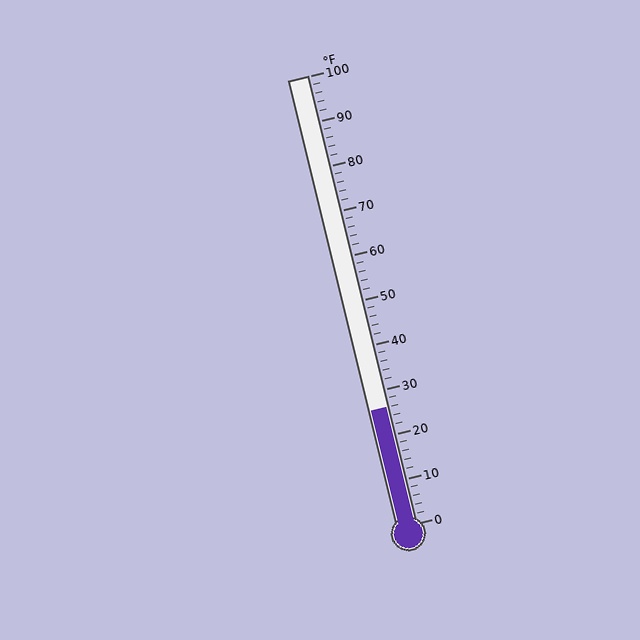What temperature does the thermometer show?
The thermometer shows approximately 26°F.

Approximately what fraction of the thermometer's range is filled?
The thermometer is filled to approximately 25% of its range.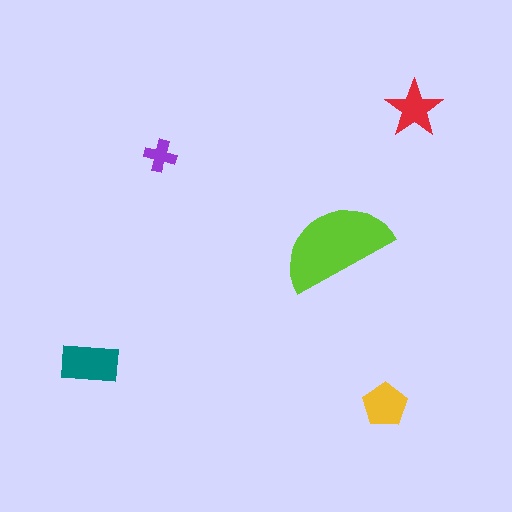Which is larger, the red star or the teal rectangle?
The teal rectangle.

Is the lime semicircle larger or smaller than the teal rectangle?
Larger.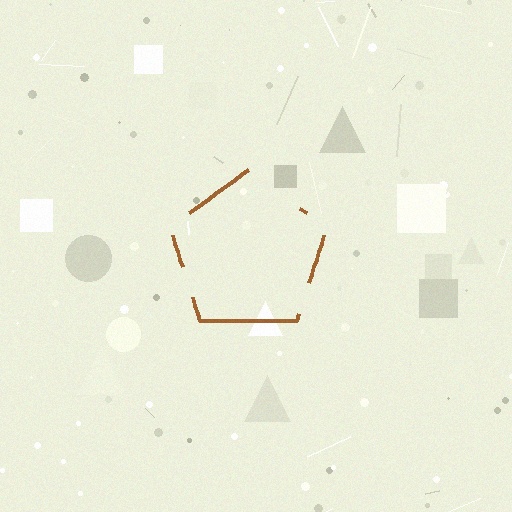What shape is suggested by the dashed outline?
The dashed outline suggests a pentagon.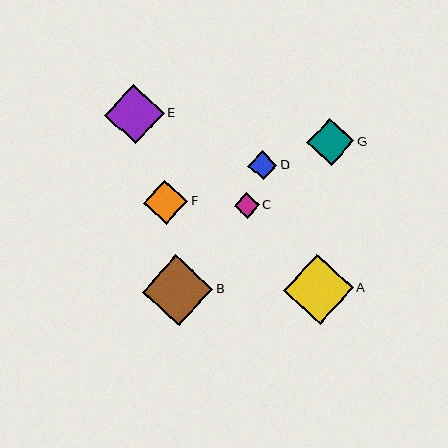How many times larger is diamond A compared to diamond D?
Diamond A is approximately 2.4 times the size of diamond D.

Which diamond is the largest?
Diamond B is the largest with a size of approximately 70 pixels.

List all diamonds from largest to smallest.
From largest to smallest: B, A, E, G, F, D, C.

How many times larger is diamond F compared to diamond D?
Diamond F is approximately 1.5 times the size of diamond D.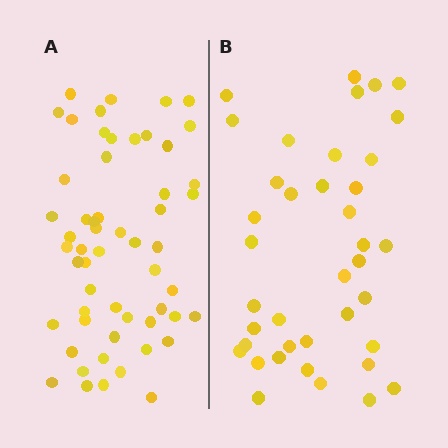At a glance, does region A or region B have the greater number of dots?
Region A (the left region) has more dots.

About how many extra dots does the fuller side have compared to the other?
Region A has approximately 15 more dots than region B.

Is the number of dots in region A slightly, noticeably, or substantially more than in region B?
Region A has noticeably more, but not dramatically so. The ratio is roughly 1.4 to 1.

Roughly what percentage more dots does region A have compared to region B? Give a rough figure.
About 45% more.